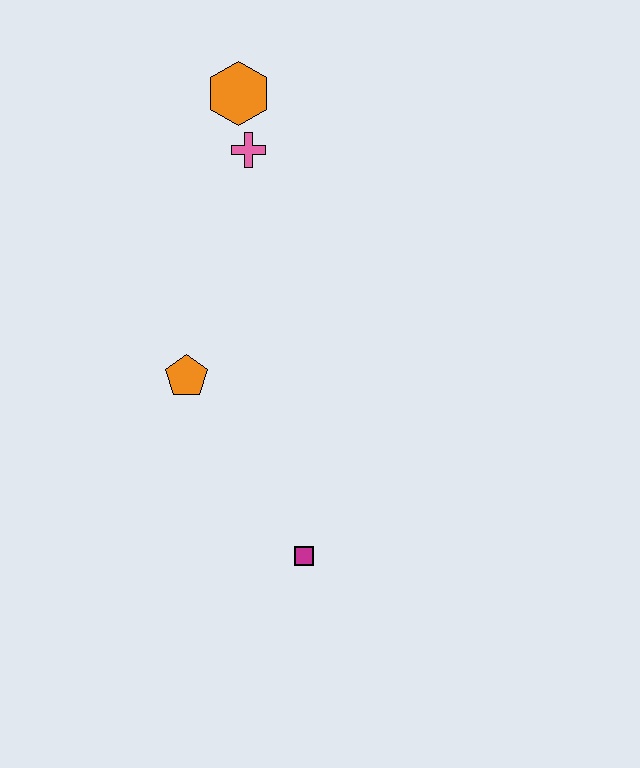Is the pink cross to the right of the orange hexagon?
Yes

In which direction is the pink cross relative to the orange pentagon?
The pink cross is above the orange pentagon.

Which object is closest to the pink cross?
The orange hexagon is closest to the pink cross.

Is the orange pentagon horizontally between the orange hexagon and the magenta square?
No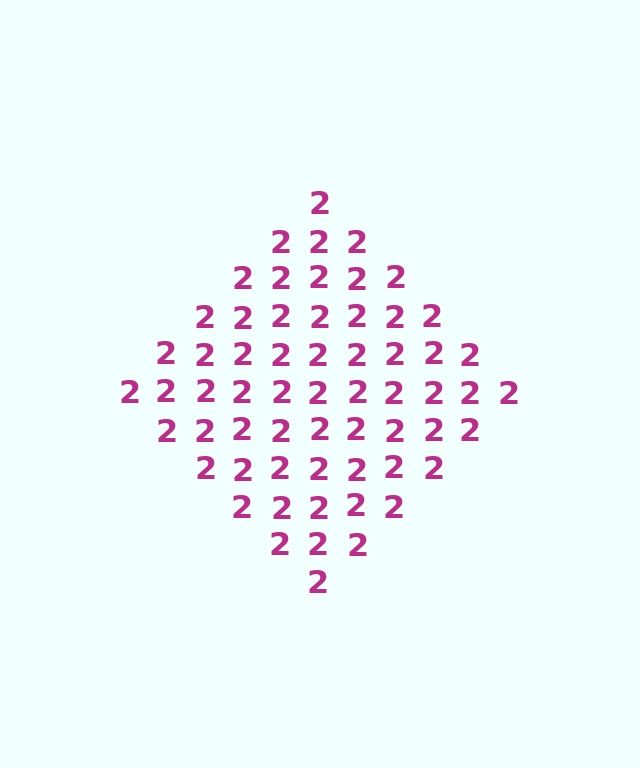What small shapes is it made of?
It is made of small digit 2's.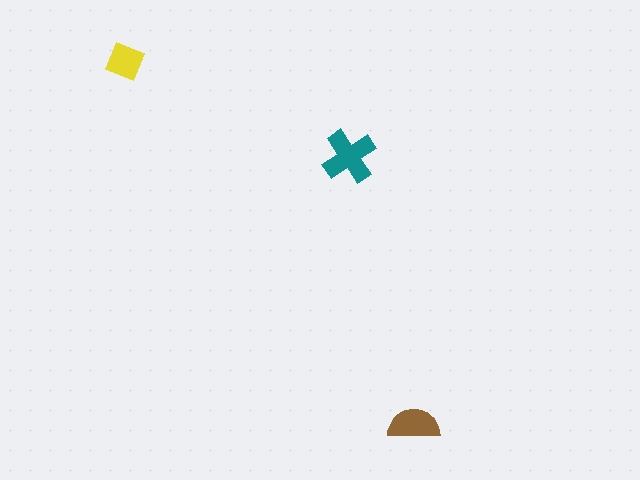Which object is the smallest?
The yellow diamond.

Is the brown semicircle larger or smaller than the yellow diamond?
Larger.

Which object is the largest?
The teal cross.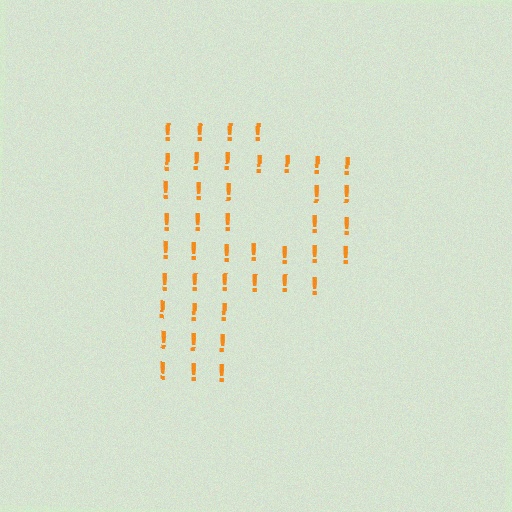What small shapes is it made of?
It is made of small exclamation marks.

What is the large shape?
The large shape is the letter P.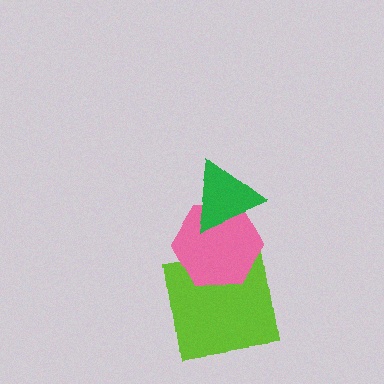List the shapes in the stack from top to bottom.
From top to bottom: the green triangle, the pink hexagon, the lime square.